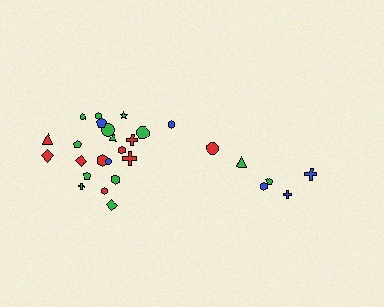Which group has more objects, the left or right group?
The left group.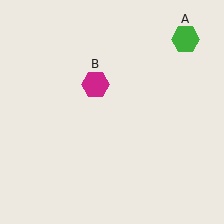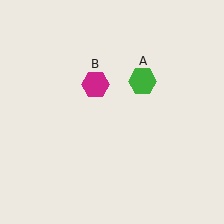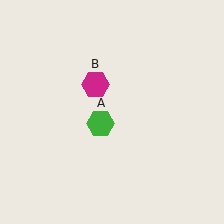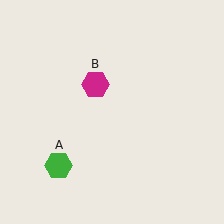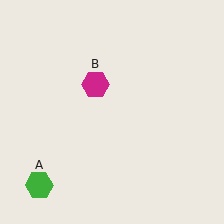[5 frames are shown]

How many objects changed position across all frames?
1 object changed position: green hexagon (object A).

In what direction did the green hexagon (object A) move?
The green hexagon (object A) moved down and to the left.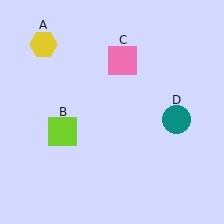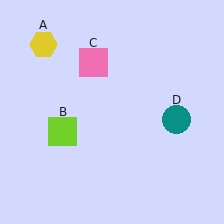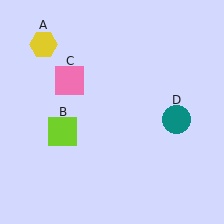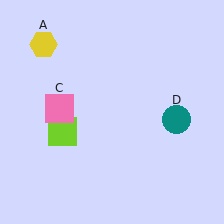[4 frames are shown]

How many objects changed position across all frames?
1 object changed position: pink square (object C).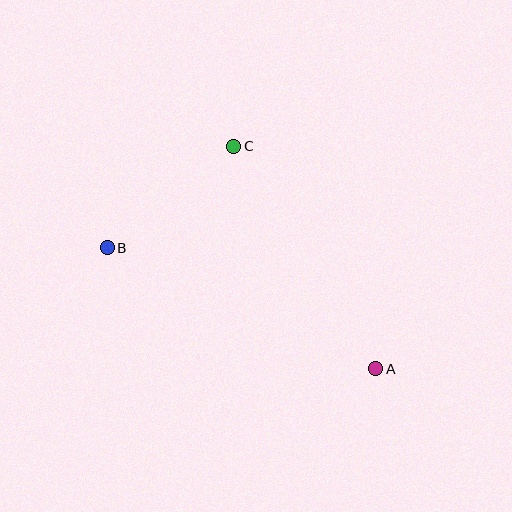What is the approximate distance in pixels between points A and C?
The distance between A and C is approximately 264 pixels.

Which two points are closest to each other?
Points B and C are closest to each other.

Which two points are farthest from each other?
Points A and B are farthest from each other.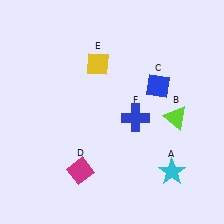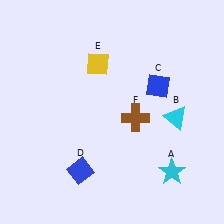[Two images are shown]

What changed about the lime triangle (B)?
In Image 1, B is lime. In Image 2, it changed to cyan.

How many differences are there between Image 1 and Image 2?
There are 3 differences between the two images.